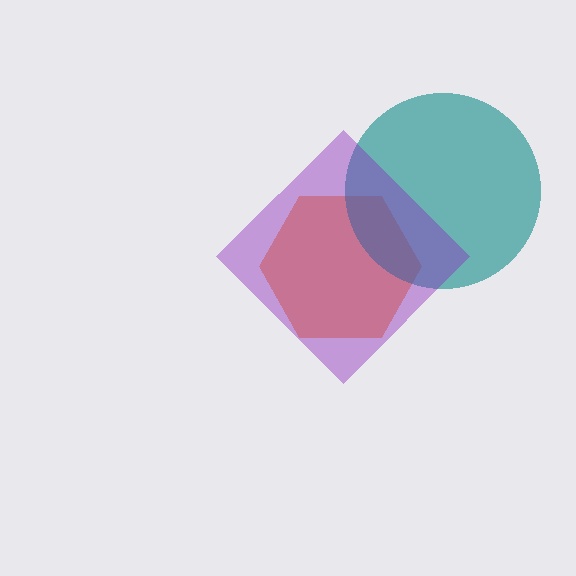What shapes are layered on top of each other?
The layered shapes are: an orange hexagon, a teal circle, a purple diamond.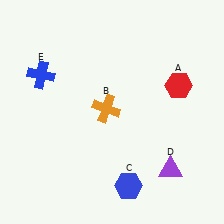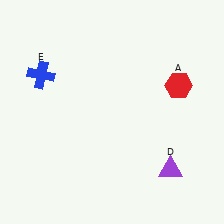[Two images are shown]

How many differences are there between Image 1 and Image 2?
There are 2 differences between the two images.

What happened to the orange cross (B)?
The orange cross (B) was removed in Image 2. It was in the top-left area of Image 1.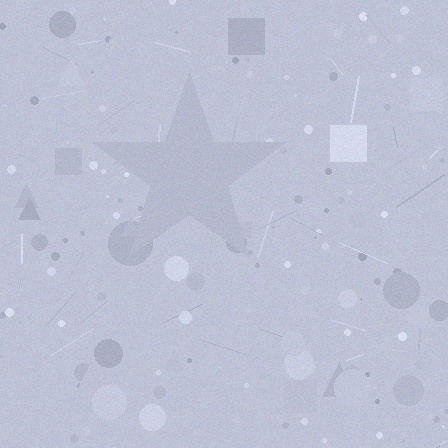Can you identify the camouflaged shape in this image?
The camouflaged shape is a star.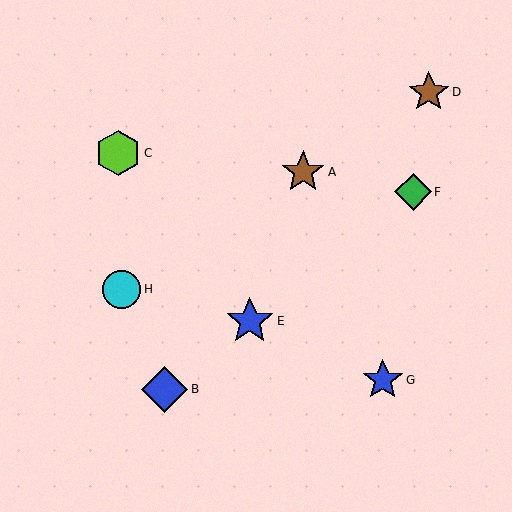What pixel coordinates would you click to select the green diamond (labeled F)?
Click at (413, 192) to select the green diamond F.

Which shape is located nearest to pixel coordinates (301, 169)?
The brown star (labeled A) at (303, 172) is nearest to that location.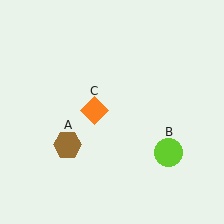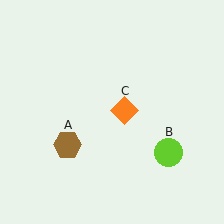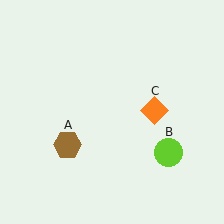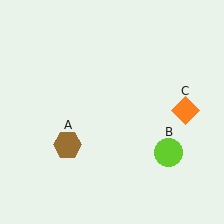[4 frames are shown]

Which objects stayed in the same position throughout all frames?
Brown hexagon (object A) and lime circle (object B) remained stationary.